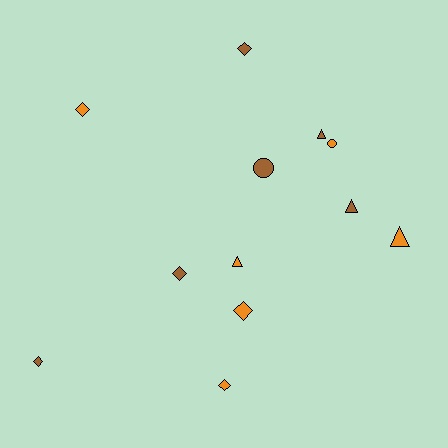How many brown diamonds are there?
There are 3 brown diamonds.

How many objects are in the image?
There are 12 objects.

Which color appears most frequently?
Brown, with 6 objects.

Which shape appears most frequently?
Diamond, with 6 objects.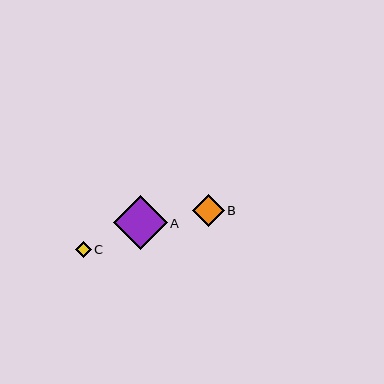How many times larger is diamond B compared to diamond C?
Diamond B is approximately 2.0 times the size of diamond C.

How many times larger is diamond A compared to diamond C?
Diamond A is approximately 3.3 times the size of diamond C.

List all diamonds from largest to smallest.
From largest to smallest: A, B, C.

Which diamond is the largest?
Diamond A is the largest with a size of approximately 53 pixels.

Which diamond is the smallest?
Diamond C is the smallest with a size of approximately 16 pixels.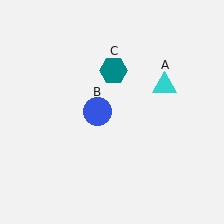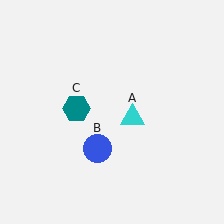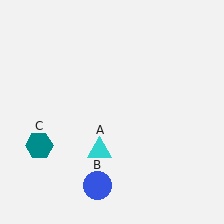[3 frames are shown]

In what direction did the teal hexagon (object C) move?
The teal hexagon (object C) moved down and to the left.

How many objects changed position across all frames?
3 objects changed position: cyan triangle (object A), blue circle (object B), teal hexagon (object C).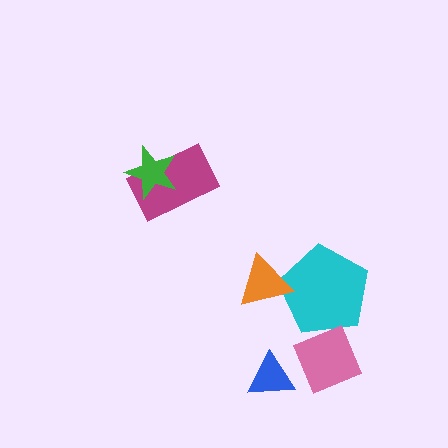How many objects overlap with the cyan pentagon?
2 objects overlap with the cyan pentagon.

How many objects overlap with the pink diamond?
1 object overlaps with the pink diamond.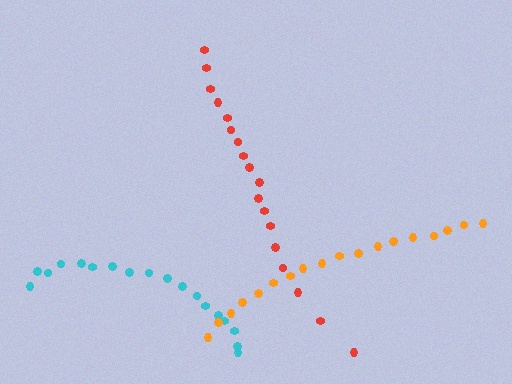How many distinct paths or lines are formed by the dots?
There are 3 distinct paths.